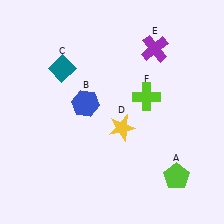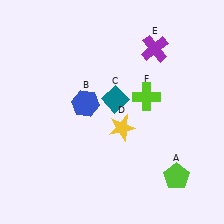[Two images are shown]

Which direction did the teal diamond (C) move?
The teal diamond (C) moved right.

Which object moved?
The teal diamond (C) moved right.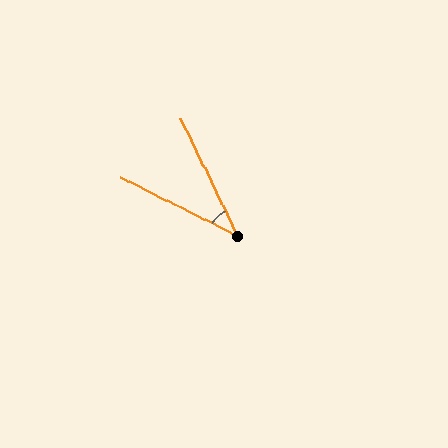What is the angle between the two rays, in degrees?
Approximately 37 degrees.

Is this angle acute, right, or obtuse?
It is acute.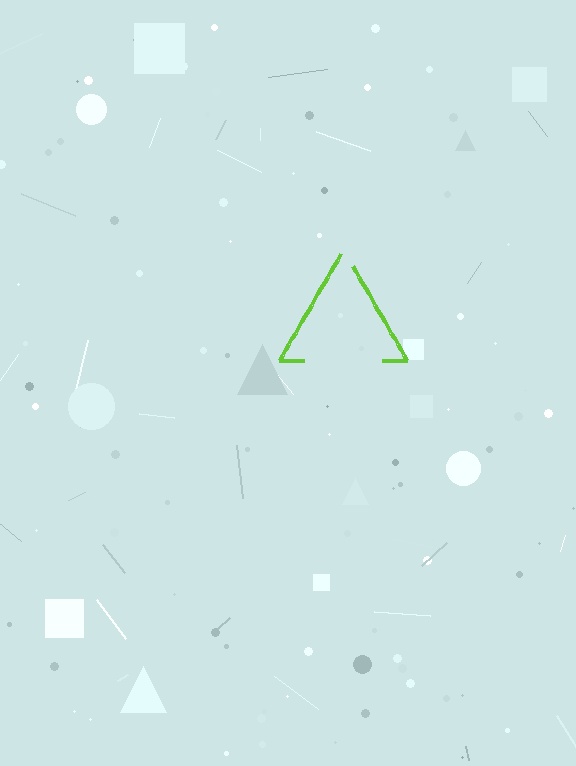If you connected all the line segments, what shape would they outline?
They would outline a triangle.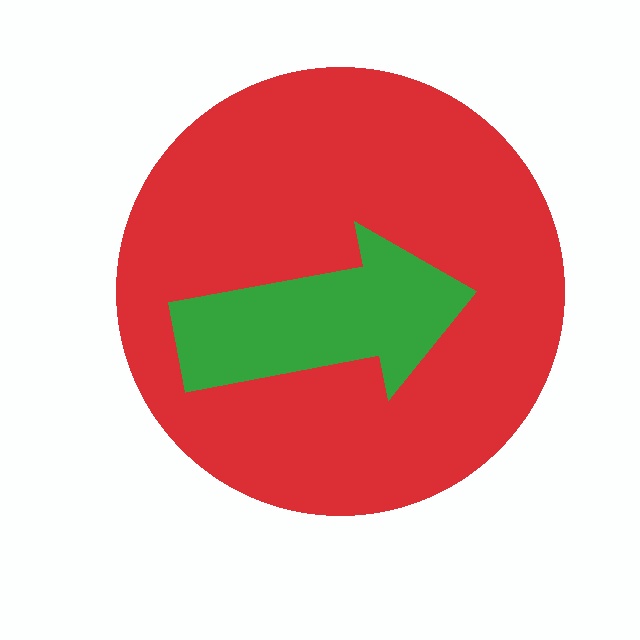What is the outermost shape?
The red circle.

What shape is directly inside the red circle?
The green arrow.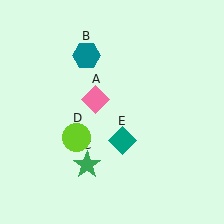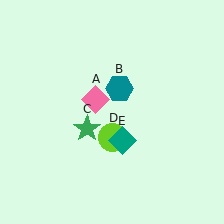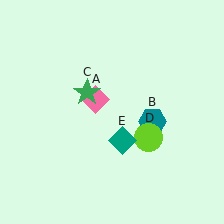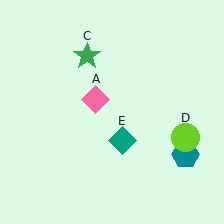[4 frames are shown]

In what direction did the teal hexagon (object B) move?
The teal hexagon (object B) moved down and to the right.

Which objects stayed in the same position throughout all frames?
Pink diamond (object A) and teal diamond (object E) remained stationary.